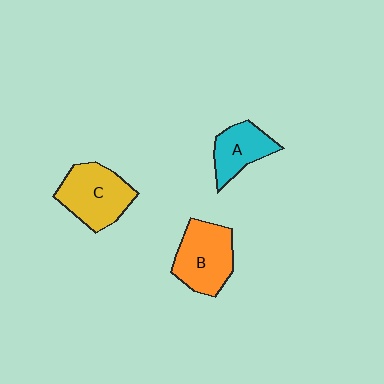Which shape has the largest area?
Shape C (yellow).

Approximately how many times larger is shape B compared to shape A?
Approximately 1.4 times.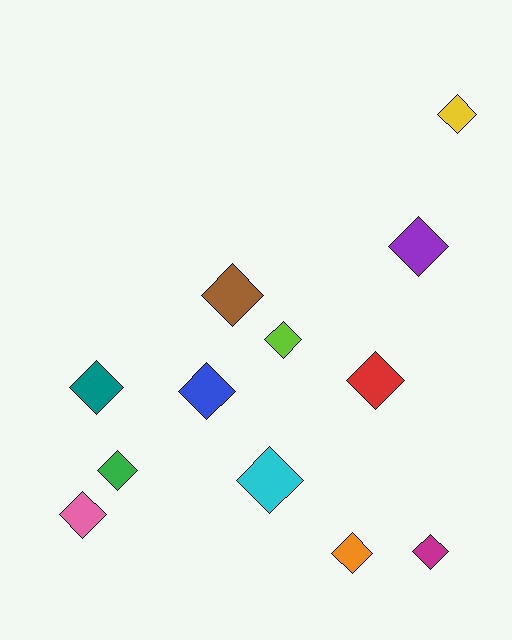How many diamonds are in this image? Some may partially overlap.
There are 12 diamonds.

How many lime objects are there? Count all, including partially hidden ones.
There is 1 lime object.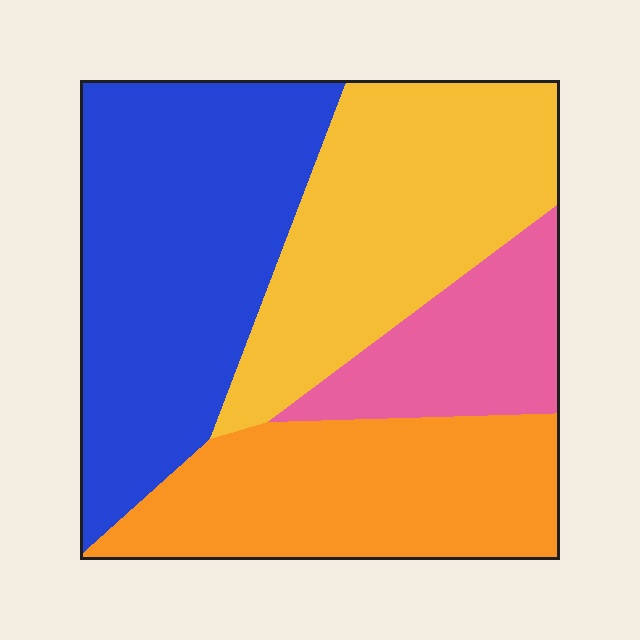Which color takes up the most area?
Blue, at roughly 35%.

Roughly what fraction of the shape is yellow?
Yellow takes up about one quarter (1/4) of the shape.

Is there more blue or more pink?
Blue.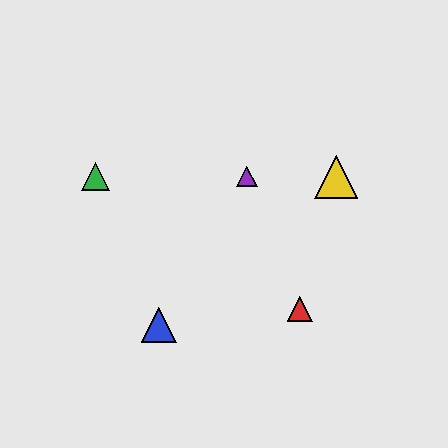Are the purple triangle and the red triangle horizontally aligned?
No, the purple triangle is at y≈177 and the red triangle is at y≈309.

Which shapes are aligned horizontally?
The green triangle, the yellow triangle, the purple triangle are aligned horizontally.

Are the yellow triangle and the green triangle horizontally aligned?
Yes, both are at y≈177.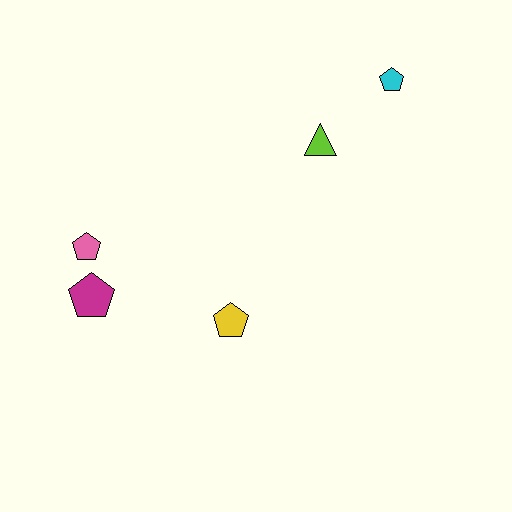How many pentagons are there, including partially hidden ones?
There are 4 pentagons.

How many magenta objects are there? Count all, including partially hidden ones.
There is 1 magenta object.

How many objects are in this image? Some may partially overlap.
There are 5 objects.